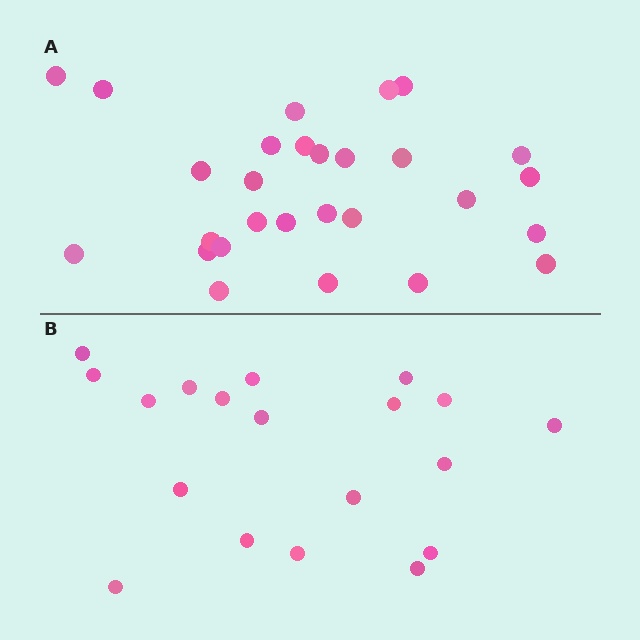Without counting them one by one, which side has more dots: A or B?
Region A (the top region) has more dots.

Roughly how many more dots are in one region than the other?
Region A has roughly 8 or so more dots than region B.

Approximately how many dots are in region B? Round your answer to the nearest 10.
About 20 dots. (The exact count is 19, which rounds to 20.)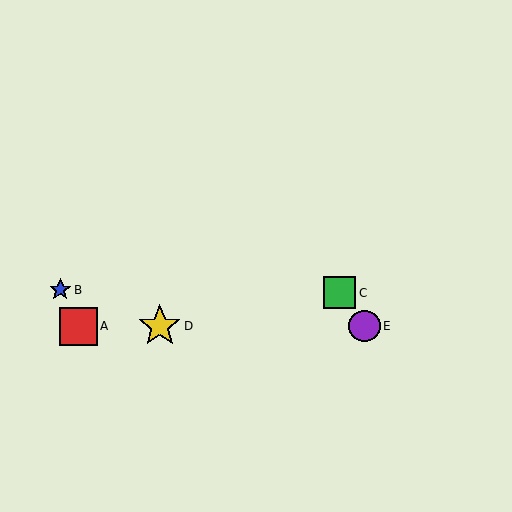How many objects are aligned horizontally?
3 objects (A, D, E) are aligned horizontally.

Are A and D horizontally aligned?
Yes, both are at y≈326.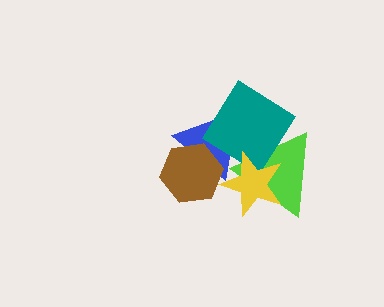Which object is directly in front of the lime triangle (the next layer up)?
The teal diamond is directly in front of the lime triangle.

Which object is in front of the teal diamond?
The yellow star is in front of the teal diamond.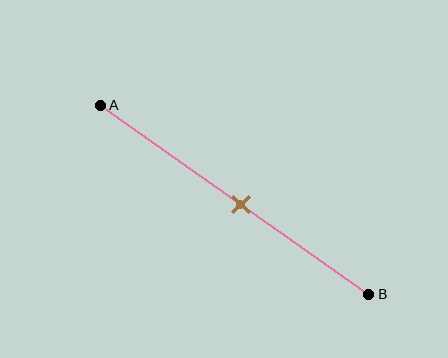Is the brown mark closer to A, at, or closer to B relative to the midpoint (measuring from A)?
The brown mark is approximately at the midpoint of segment AB.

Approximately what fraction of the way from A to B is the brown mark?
The brown mark is approximately 50% of the way from A to B.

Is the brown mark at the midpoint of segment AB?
Yes, the mark is approximately at the midpoint.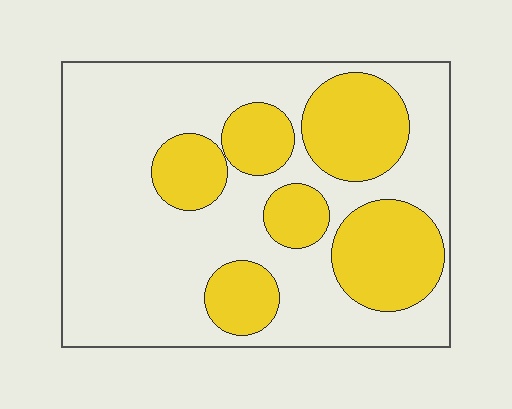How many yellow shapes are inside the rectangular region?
6.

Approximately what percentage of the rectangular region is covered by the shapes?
Approximately 35%.